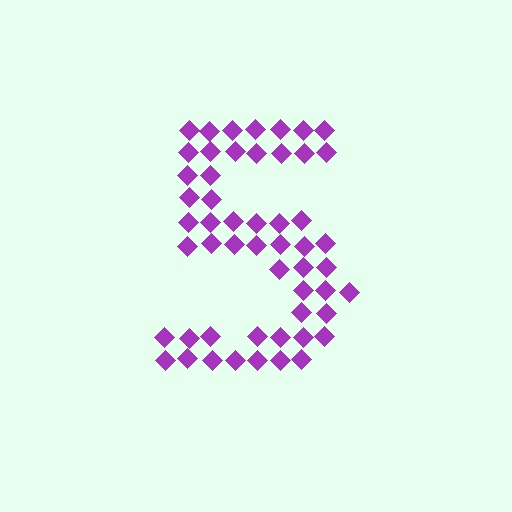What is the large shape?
The large shape is the digit 5.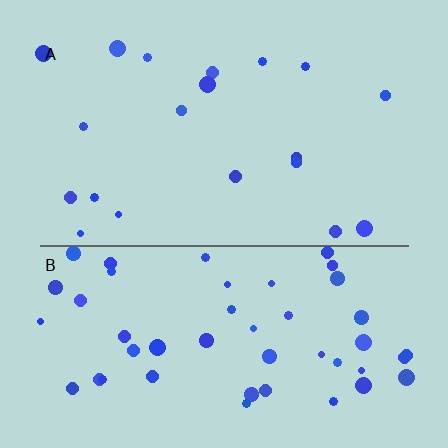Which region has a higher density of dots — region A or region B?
B (the bottom).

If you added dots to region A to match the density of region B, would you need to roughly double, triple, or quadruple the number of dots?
Approximately double.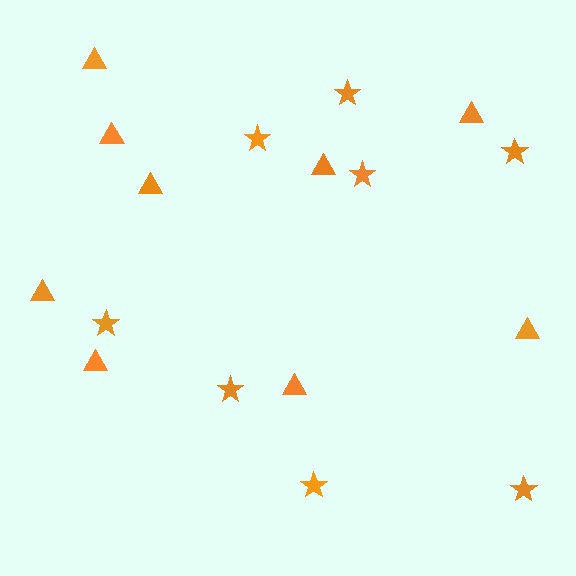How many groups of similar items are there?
There are 2 groups: one group of triangles (9) and one group of stars (8).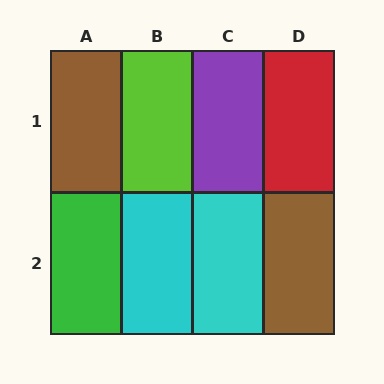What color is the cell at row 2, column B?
Cyan.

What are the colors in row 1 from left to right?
Brown, lime, purple, red.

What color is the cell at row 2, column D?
Brown.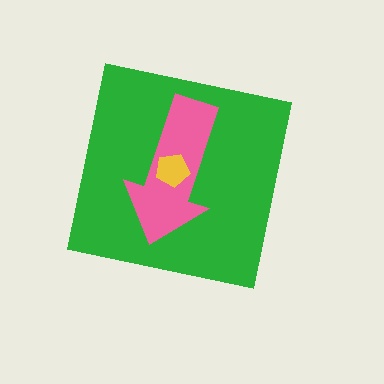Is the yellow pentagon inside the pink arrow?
Yes.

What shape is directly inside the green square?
The pink arrow.